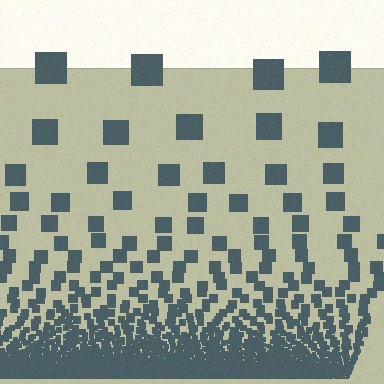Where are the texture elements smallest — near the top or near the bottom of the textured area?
Near the bottom.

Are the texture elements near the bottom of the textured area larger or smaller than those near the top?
Smaller. The gradient is inverted — elements near the bottom are smaller and denser.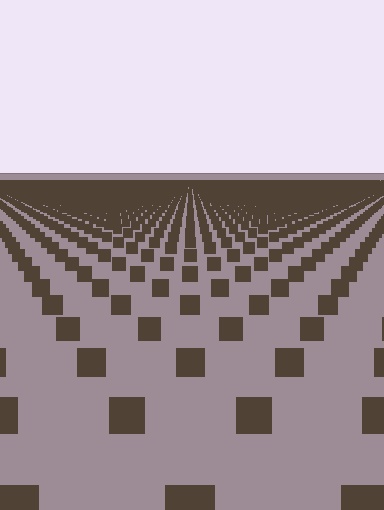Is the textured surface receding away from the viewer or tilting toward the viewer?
The surface is receding away from the viewer. Texture elements get smaller and denser toward the top.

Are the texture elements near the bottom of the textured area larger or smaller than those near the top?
Larger. Near the bottom, elements are closer to the viewer and appear at a bigger on-screen size.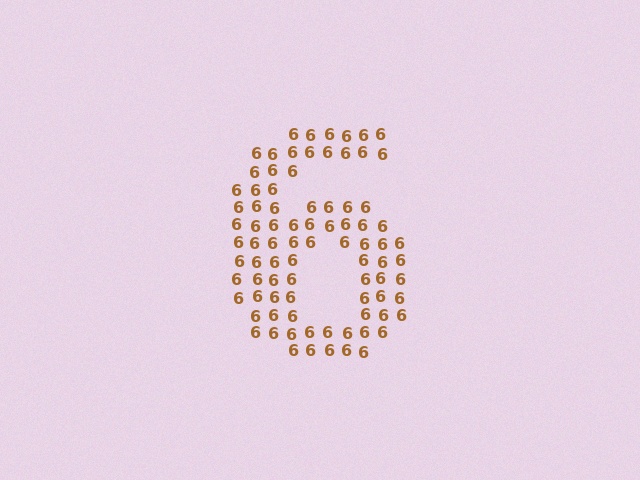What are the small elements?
The small elements are digit 6's.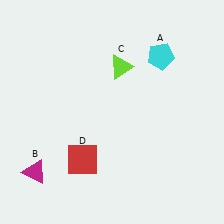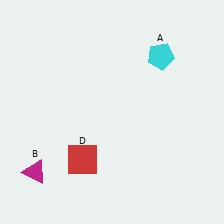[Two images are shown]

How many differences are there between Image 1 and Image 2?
There is 1 difference between the two images.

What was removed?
The lime triangle (C) was removed in Image 2.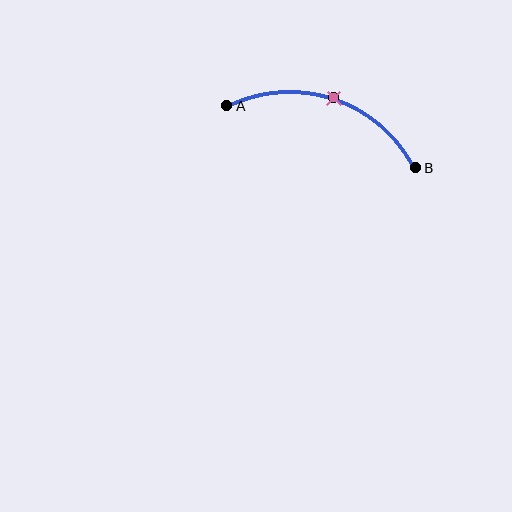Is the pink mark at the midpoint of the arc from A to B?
Yes. The pink mark lies on the arc at equal arc-length from both A and B — it is the arc midpoint.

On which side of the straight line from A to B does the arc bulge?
The arc bulges above the straight line connecting A and B.